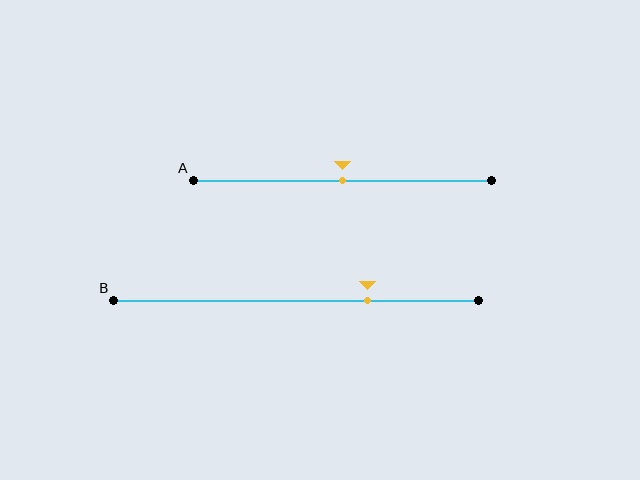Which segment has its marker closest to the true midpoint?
Segment A has its marker closest to the true midpoint.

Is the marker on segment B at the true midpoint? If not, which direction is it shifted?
No, the marker on segment B is shifted to the right by about 20% of the segment length.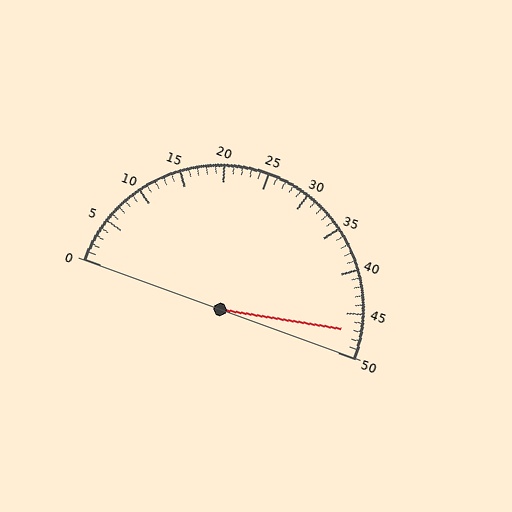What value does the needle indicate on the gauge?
The needle indicates approximately 47.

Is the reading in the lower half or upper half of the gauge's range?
The reading is in the upper half of the range (0 to 50).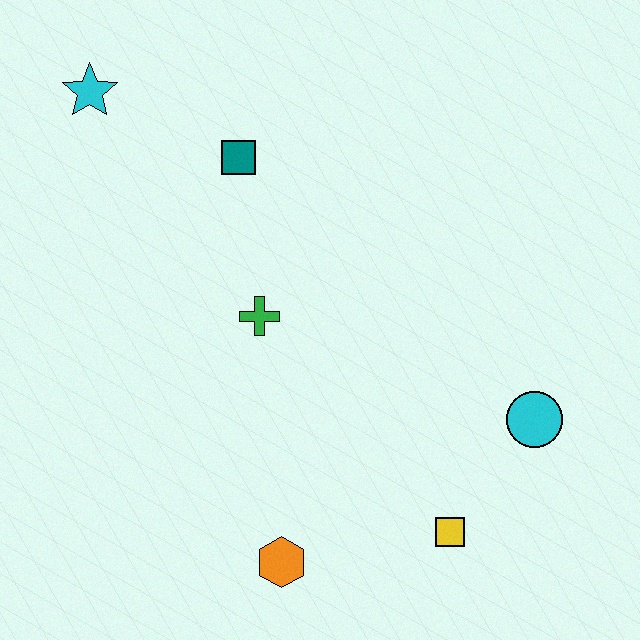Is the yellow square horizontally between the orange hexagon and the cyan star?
No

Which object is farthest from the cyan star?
The yellow square is farthest from the cyan star.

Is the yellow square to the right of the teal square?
Yes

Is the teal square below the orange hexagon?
No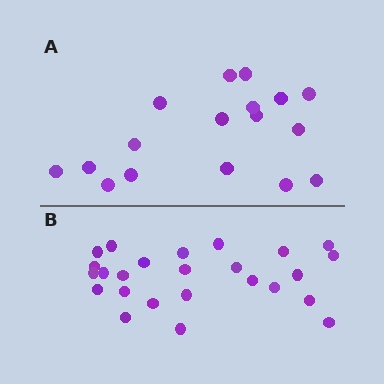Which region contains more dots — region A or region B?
Region B (the bottom region) has more dots.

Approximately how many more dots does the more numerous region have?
Region B has roughly 8 or so more dots than region A.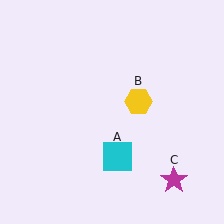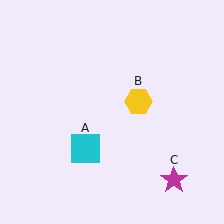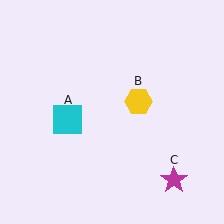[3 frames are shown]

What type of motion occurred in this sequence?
The cyan square (object A) rotated clockwise around the center of the scene.